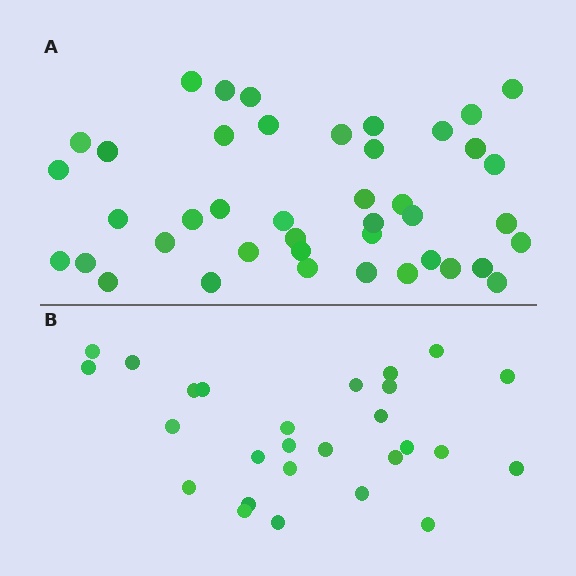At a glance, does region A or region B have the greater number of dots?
Region A (the top region) has more dots.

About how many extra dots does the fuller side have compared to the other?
Region A has approximately 15 more dots than region B.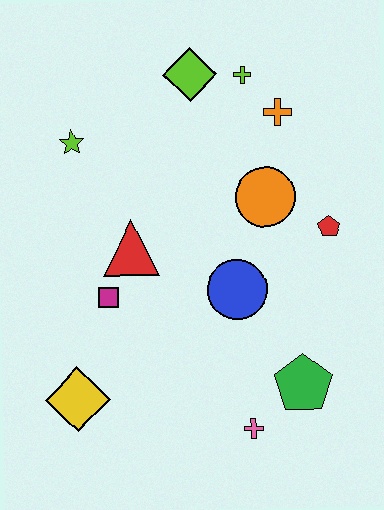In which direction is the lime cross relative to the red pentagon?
The lime cross is above the red pentagon.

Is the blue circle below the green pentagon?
No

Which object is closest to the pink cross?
The green pentagon is closest to the pink cross.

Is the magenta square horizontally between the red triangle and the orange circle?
No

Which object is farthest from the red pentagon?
The yellow diamond is farthest from the red pentagon.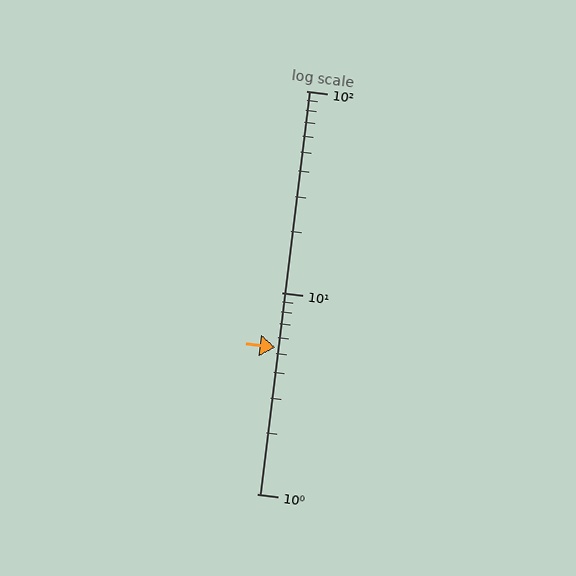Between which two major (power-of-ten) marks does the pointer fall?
The pointer is between 1 and 10.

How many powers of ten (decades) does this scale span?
The scale spans 2 decades, from 1 to 100.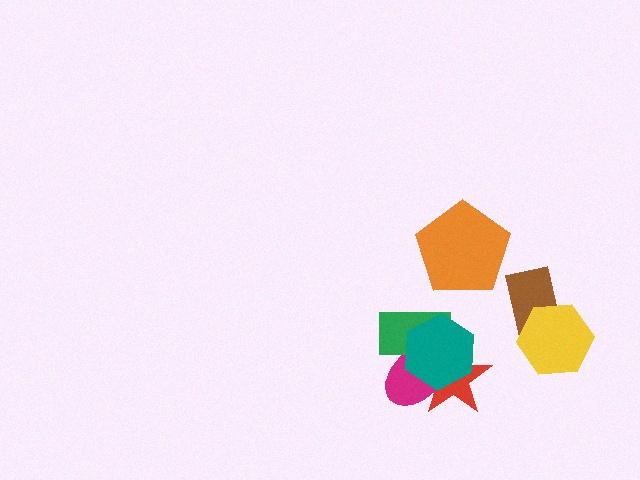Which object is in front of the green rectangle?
The teal hexagon is in front of the green rectangle.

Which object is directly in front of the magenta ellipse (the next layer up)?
The red star is directly in front of the magenta ellipse.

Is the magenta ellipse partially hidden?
Yes, it is partially covered by another shape.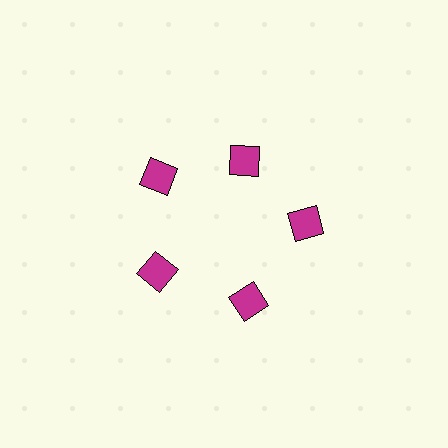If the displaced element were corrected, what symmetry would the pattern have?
It would have 5-fold rotational symmetry — the pattern would map onto itself every 72 degrees.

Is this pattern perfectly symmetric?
No. The 5 magenta squares are arranged in a ring, but one element near the 1 o'clock position is pulled inward toward the center, breaking the 5-fold rotational symmetry.